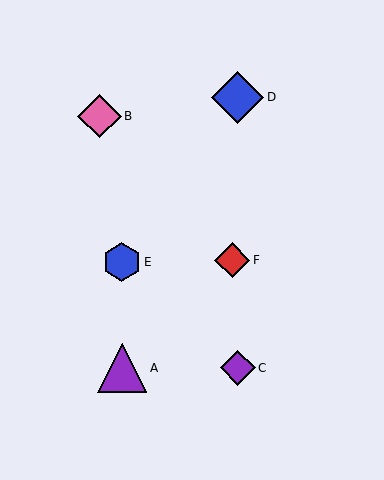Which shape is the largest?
The blue diamond (labeled D) is the largest.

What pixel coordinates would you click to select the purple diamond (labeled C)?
Click at (238, 368) to select the purple diamond C.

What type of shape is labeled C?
Shape C is a purple diamond.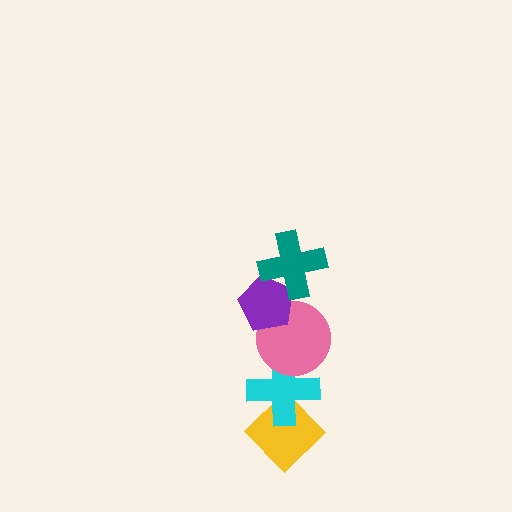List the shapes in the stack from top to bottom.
From top to bottom: the teal cross, the purple pentagon, the pink circle, the cyan cross, the yellow diamond.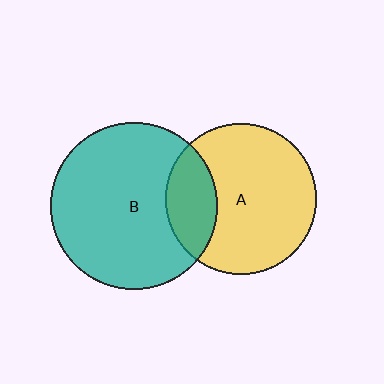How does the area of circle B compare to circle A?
Approximately 1.2 times.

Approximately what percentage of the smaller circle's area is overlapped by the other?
Approximately 25%.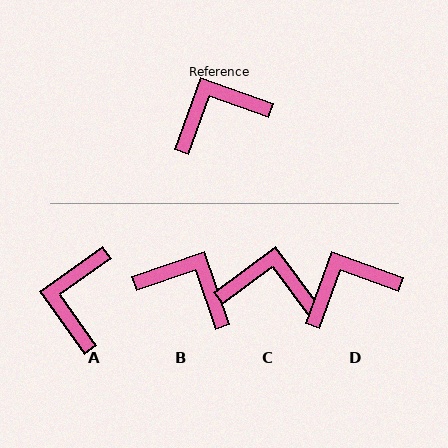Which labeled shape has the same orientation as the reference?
D.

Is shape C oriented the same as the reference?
No, it is off by about 34 degrees.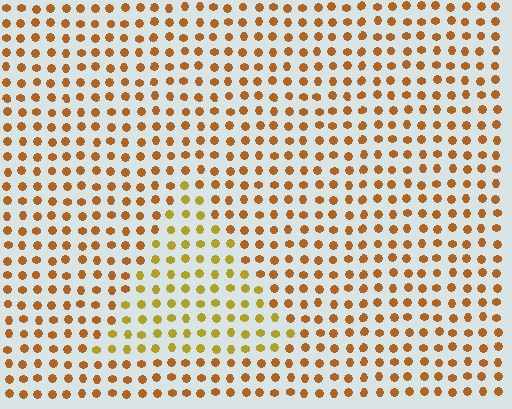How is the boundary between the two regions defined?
The boundary is defined purely by a slight shift in hue (about 26 degrees). Spacing, size, and orientation are identical on both sides.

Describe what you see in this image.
The image is filled with small brown elements in a uniform arrangement. A triangle-shaped region is visible where the elements are tinted to a slightly different hue, forming a subtle color boundary.